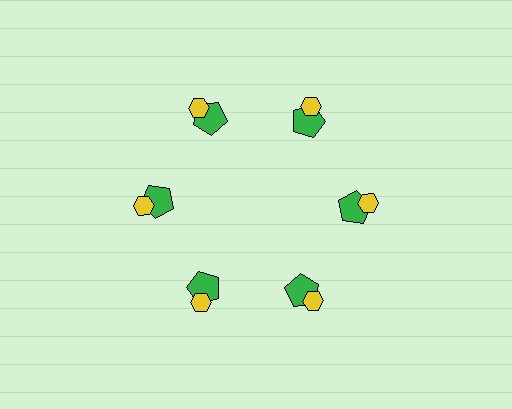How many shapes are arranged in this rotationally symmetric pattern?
There are 12 shapes, arranged in 6 groups of 2.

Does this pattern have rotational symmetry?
Yes, this pattern has 6-fold rotational symmetry. It looks the same after rotating 60 degrees around the center.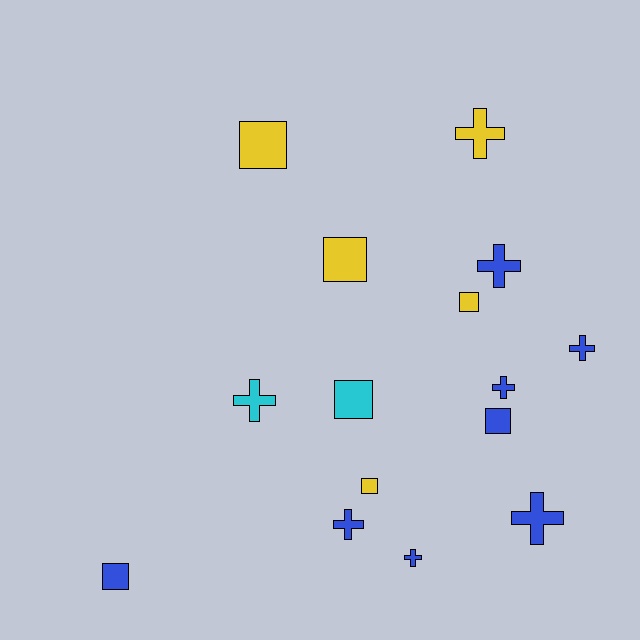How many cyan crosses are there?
There is 1 cyan cross.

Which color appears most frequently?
Blue, with 8 objects.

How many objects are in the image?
There are 15 objects.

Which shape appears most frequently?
Cross, with 8 objects.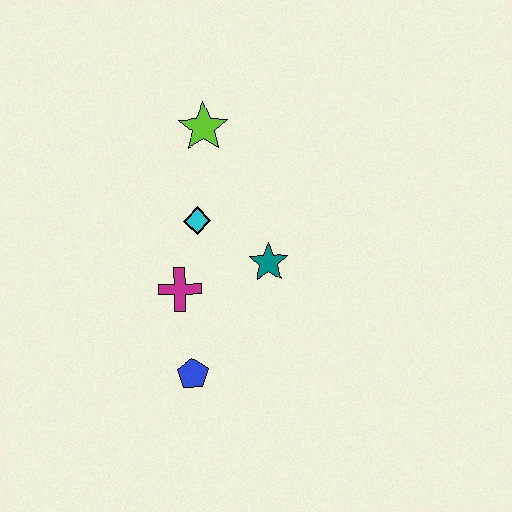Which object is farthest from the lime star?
The blue pentagon is farthest from the lime star.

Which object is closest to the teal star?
The cyan diamond is closest to the teal star.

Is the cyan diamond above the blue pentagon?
Yes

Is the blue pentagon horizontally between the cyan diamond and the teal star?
No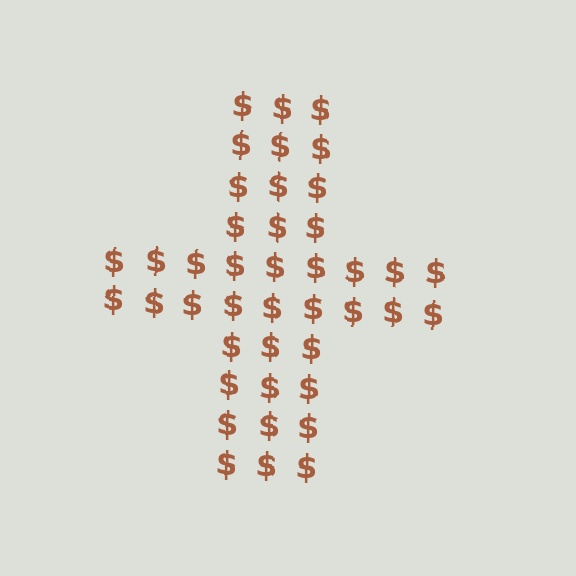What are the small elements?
The small elements are dollar signs.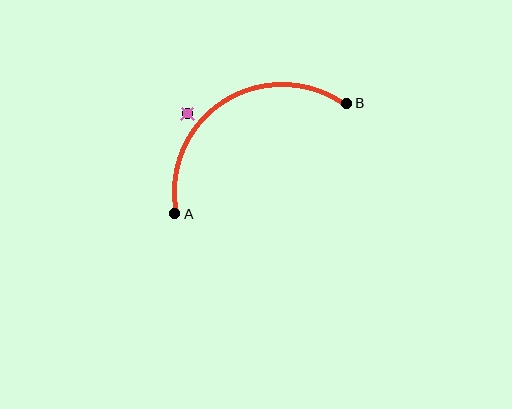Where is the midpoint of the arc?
The arc midpoint is the point on the curve farthest from the straight line joining A and B. It sits above that line.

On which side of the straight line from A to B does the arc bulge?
The arc bulges above the straight line connecting A and B.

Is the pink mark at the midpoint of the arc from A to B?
No — the pink mark does not lie on the arc at all. It sits slightly outside the curve.